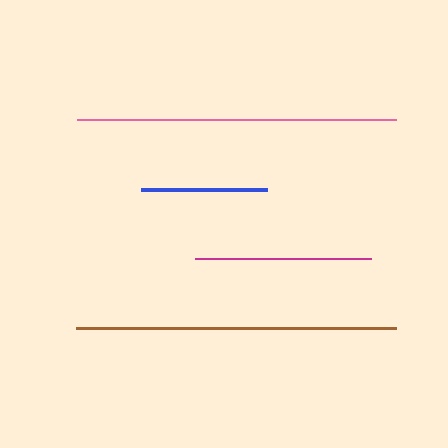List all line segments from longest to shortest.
From longest to shortest: brown, pink, magenta, blue.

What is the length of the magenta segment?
The magenta segment is approximately 176 pixels long.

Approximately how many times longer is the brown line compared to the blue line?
The brown line is approximately 2.5 times the length of the blue line.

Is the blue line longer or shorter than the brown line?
The brown line is longer than the blue line.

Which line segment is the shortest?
The blue line is the shortest at approximately 126 pixels.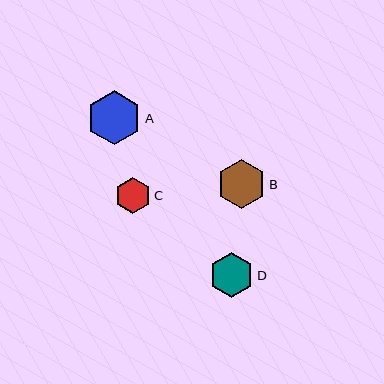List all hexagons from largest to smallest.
From largest to smallest: A, B, D, C.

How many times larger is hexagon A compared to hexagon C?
Hexagon A is approximately 1.5 times the size of hexagon C.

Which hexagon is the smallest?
Hexagon C is the smallest with a size of approximately 36 pixels.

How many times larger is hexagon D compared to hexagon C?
Hexagon D is approximately 1.2 times the size of hexagon C.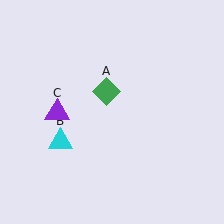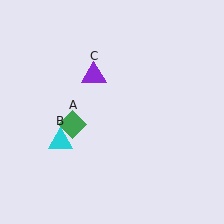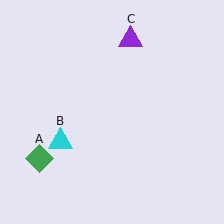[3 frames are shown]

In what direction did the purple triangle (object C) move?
The purple triangle (object C) moved up and to the right.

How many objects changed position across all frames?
2 objects changed position: green diamond (object A), purple triangle (object C).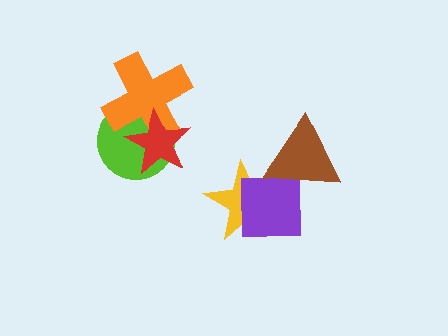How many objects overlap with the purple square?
2 objects overlap with the purple square.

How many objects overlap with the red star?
2 objects overlap with the red star.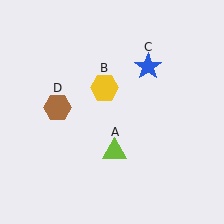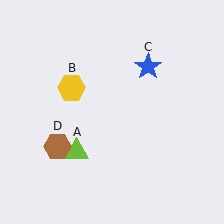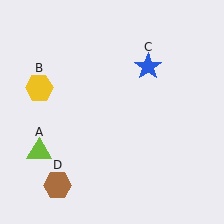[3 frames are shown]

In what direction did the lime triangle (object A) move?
The lime triangle (object A) moved left.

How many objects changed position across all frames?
3 objects changed position: lime triangle (object A), yellow hexagon (object B), brown hexagon (object D).